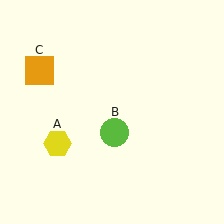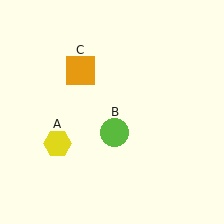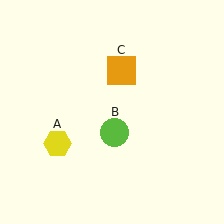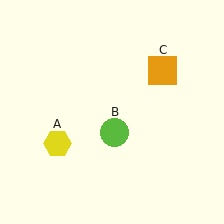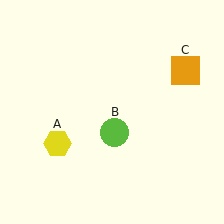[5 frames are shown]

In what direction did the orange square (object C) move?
The orange square (object C) moved right.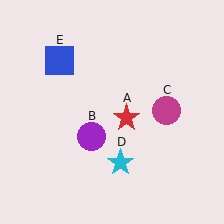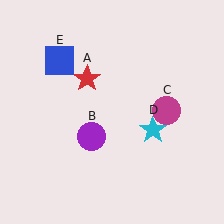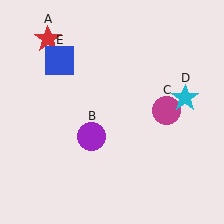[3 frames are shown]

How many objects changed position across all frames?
2 objects changed position: red star (object A), cyan star (object D).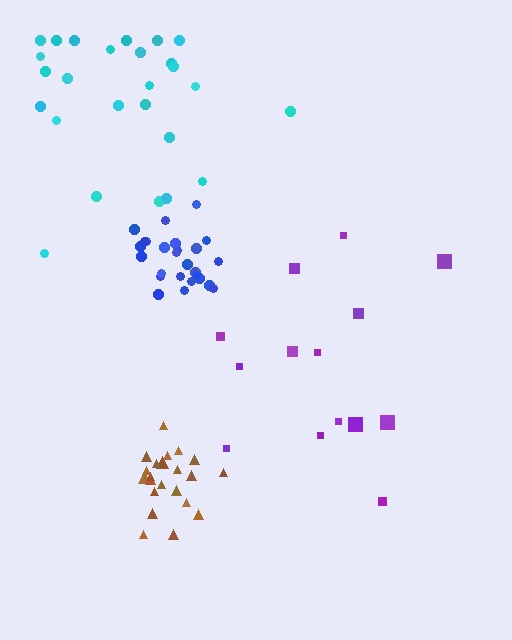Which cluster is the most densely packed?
Blue.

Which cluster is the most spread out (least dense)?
Purple.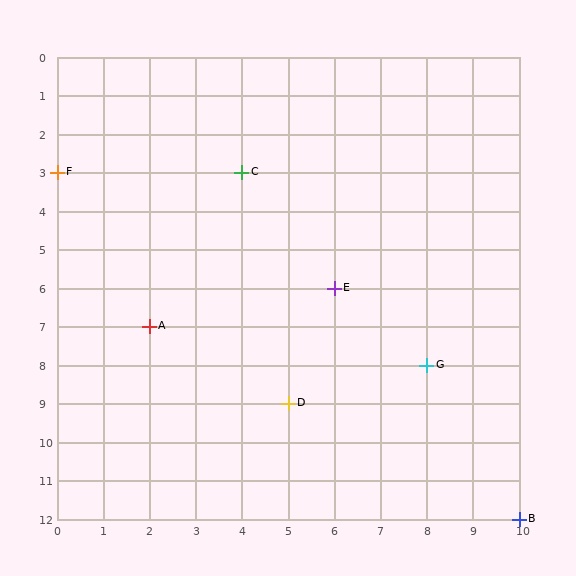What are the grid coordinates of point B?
Point B is at grid coordinates (10, 12).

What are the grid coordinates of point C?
Point C is at grid coordinates (4, 3).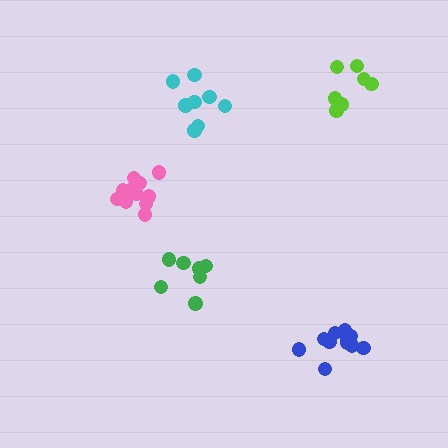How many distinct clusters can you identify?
There are 5 distinct clusters.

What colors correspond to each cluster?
The clusters are colored: green, pink, lime, cyan, blue.